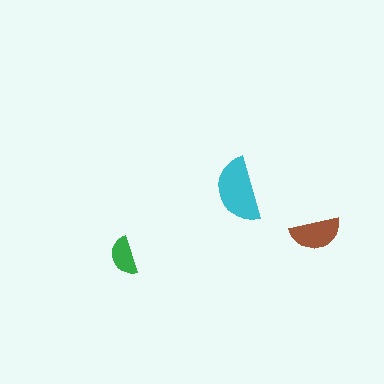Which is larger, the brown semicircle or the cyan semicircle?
The cyan one.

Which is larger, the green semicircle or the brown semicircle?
The brown one.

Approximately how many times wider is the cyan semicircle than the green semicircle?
About 1.5 times wider.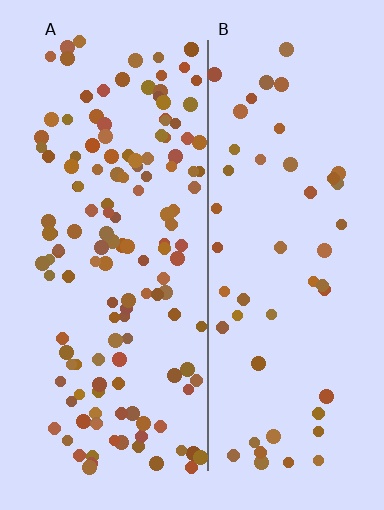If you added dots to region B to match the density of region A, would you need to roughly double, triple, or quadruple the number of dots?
Approximately triple.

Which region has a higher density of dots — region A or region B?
A (the left).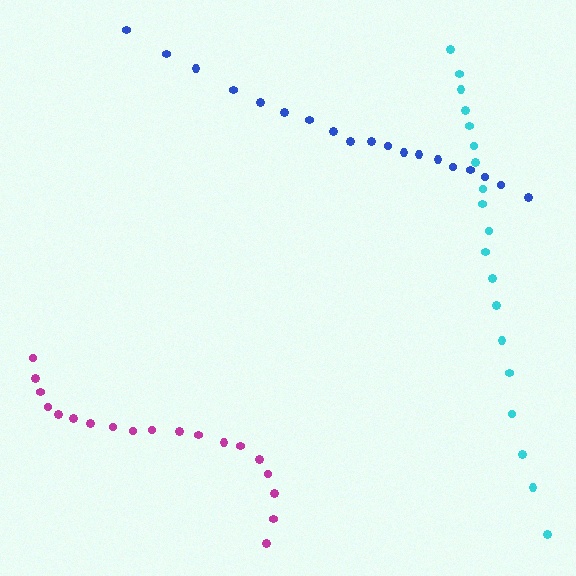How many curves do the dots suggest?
There are 3 distinct paths.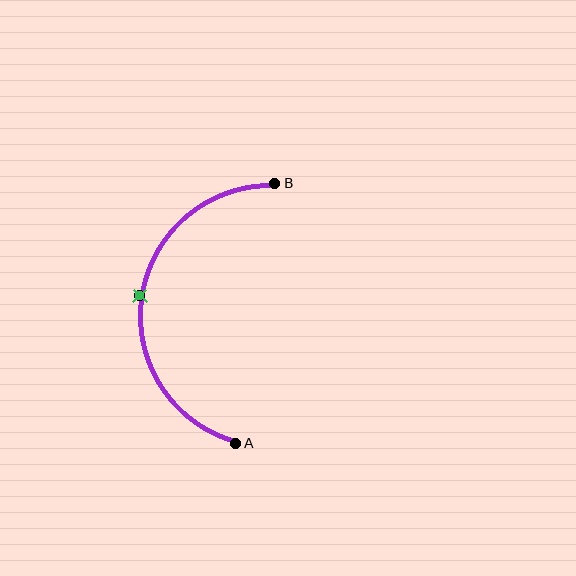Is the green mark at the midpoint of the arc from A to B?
Yes. The green mark lies on the arc at equal arc-length from both A and B — it is the arc midpoint.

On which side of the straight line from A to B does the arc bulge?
The arc bulges to the left of the straight line connecting A and B.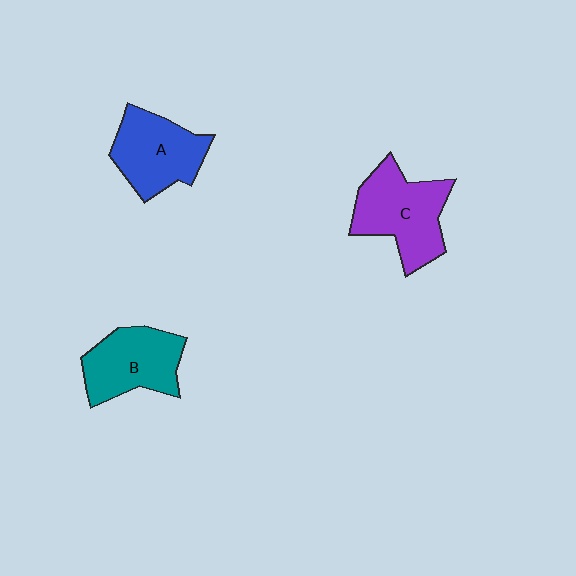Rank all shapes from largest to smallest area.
From largest to smallest: C (purple), A (blue), B (teal).